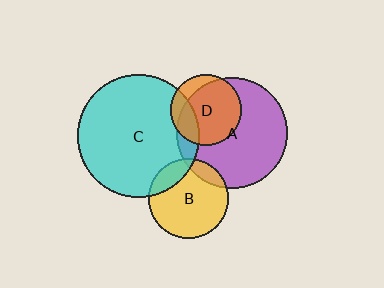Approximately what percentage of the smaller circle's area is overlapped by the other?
Approximately 15%.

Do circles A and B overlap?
Yes.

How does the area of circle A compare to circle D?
Approximately 2.4 times.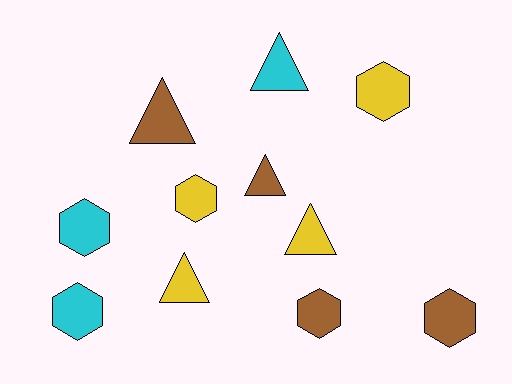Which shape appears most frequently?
Hexagon, with 6 objects.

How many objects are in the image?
There are 11 objects.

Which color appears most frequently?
Brown, with 4 objects.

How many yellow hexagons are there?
There are 2 yellow hexagons.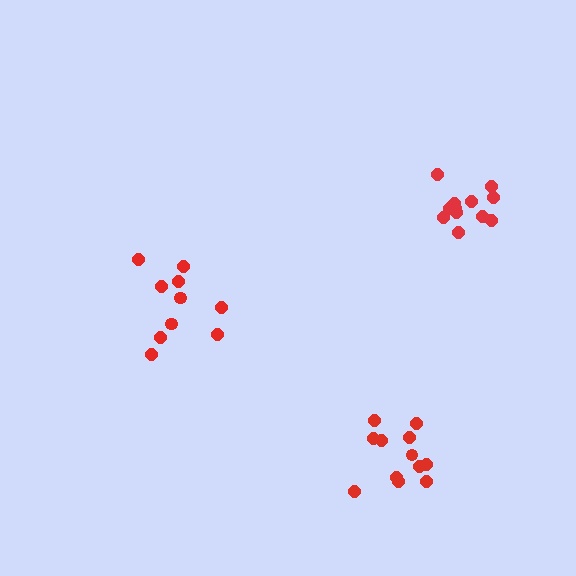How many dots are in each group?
Group 1: 10 dots, Group 2: 12 dots, Group 3: 12 dots (34 total).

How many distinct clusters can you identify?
There are 3 distinct clusters.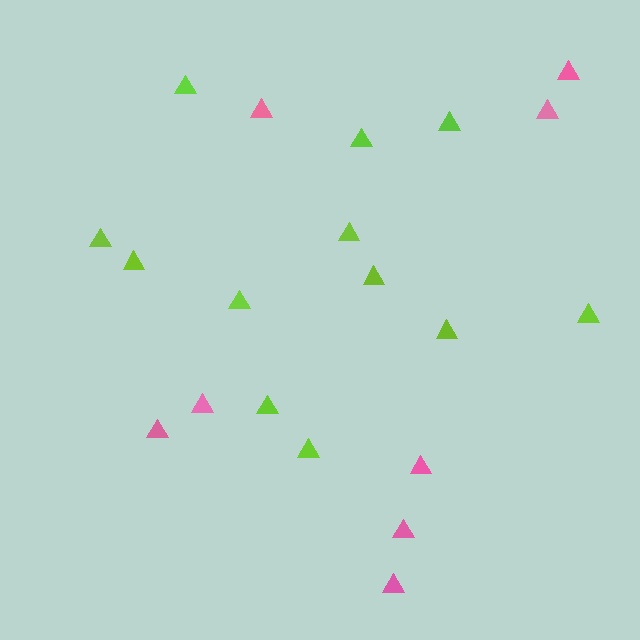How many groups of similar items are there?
There are 2 groups: one group of lime triangles (12) and one group of pink triangles (8).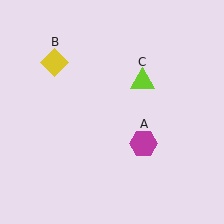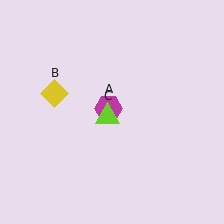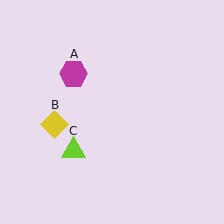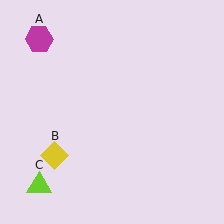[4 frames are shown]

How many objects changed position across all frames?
3 objects changed position: magenta hexagon (object A), yellow diamond (object B), lime triangle (object C).